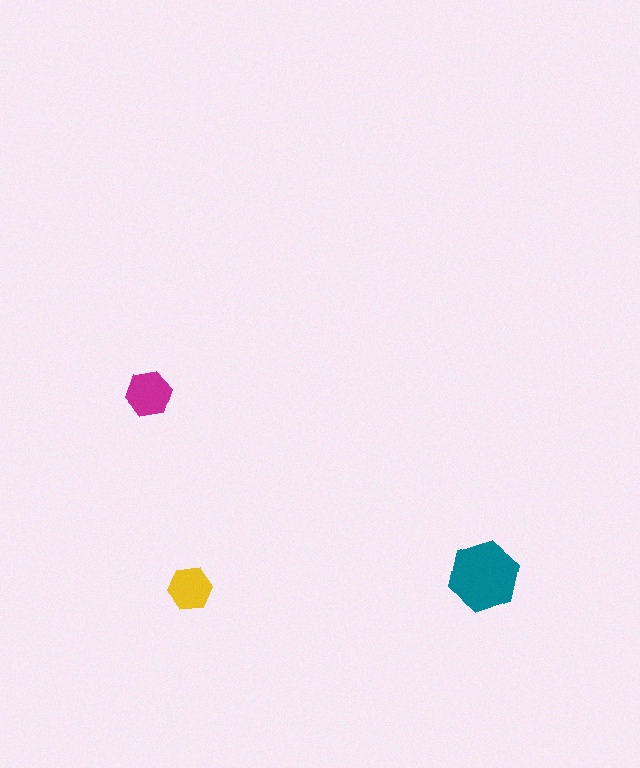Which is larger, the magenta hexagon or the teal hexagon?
The teal one.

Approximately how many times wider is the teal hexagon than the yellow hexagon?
About 1.5 times wider.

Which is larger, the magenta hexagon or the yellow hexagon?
The magenta one.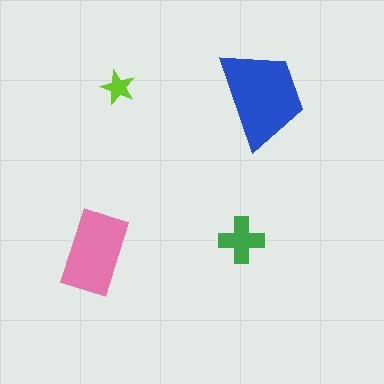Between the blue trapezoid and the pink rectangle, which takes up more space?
The blue trapezoid.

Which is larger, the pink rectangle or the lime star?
The pink rectangle.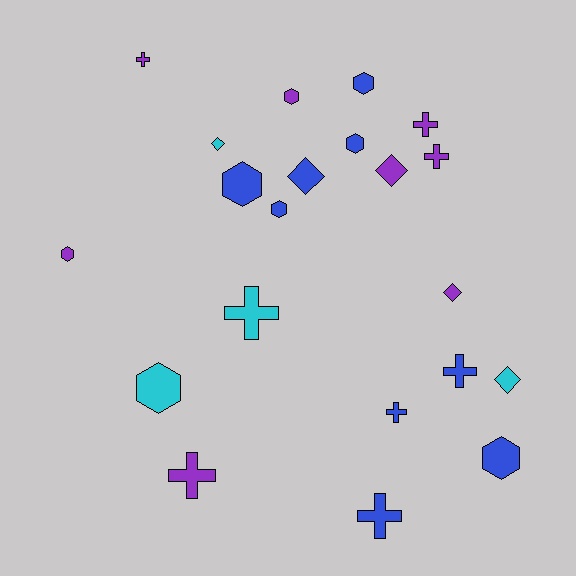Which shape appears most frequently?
Hexagon, with 8 objects.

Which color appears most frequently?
Blue, with 9 objects.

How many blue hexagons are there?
There are 5 blue hexagons.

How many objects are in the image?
There are 21 objects.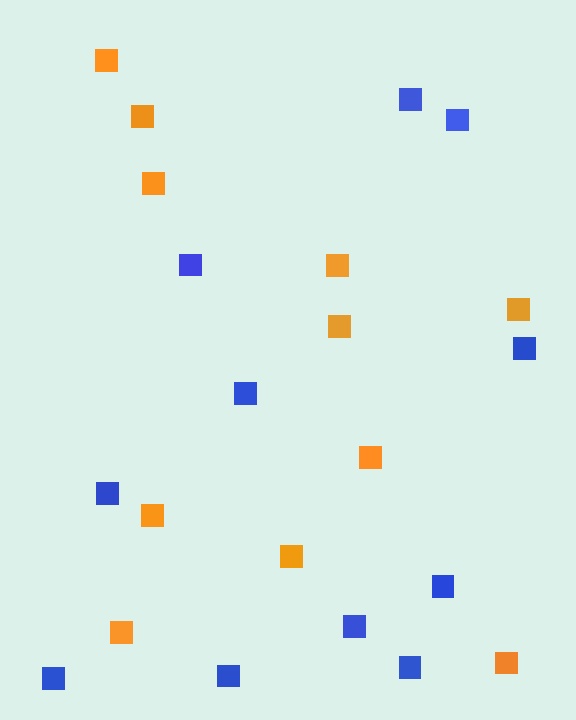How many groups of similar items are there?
There are 2 groups: one group of blue squares (11) and one group of orange squares (11).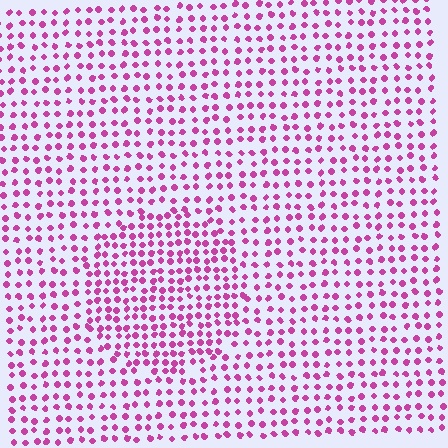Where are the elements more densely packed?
The elements are more densely packed inside the circle boundary.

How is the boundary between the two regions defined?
The boundary is defined by a change in element density (approximately 1.5x ratio). All elements are the same color, size, and shape.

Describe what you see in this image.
The image contains small magenta elements arranged at two different densities. A circle-shaped region is visible where the elements are more densely packed than the surrounding area.